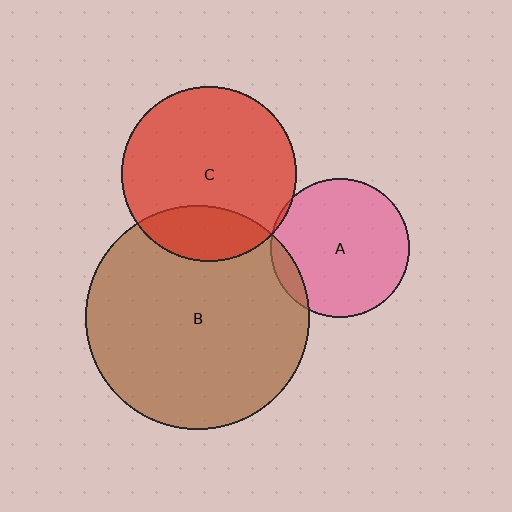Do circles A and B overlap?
Yes.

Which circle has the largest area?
Circle B (brown).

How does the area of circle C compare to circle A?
Approximately 1.6 times.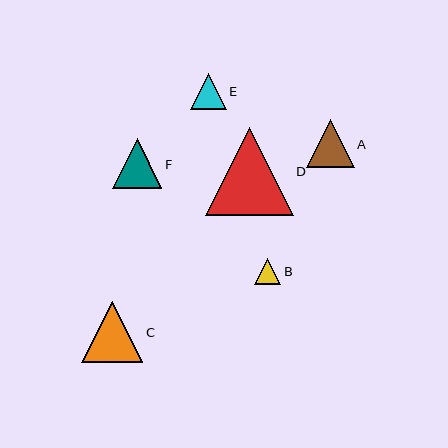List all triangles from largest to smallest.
From largest to smallest: D, C, F, A, E, B.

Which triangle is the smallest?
Triangle B is the smallest with a size of approximately 27 pixels.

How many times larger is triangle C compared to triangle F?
Triangle C is approximately 1.2 times the size of triangle F.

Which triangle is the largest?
Triangle D is the largest with a size of approximately 88 pixels.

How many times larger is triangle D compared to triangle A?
Triangle D is approximately 1.8 times the size of triangle A.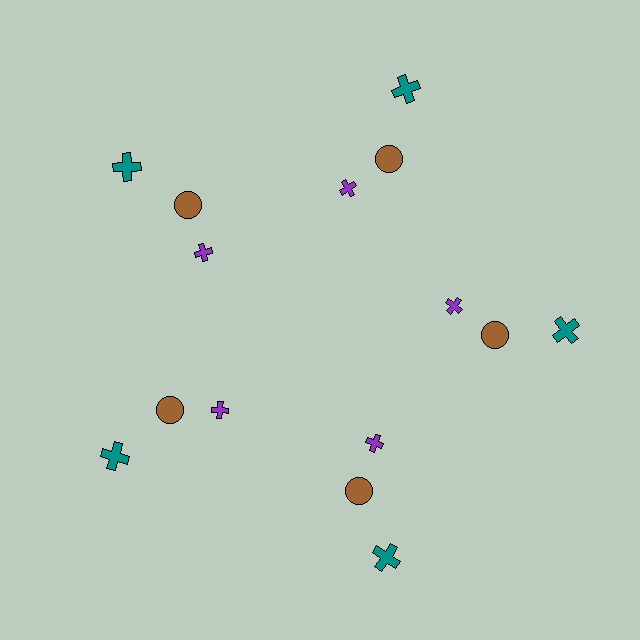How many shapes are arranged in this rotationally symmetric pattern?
There are 15 shapes, arranged in 5 groups of 3.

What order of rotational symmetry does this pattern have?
This pattern has 5-fold rotational symmetry.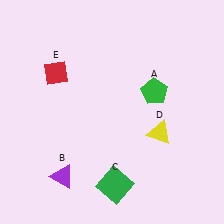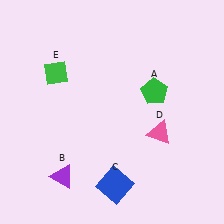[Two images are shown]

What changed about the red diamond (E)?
In Image 1, E is red. In Image 2, it changed to green.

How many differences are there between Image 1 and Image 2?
There are 3 differences between the two images.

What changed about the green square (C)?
In Image 1, C is green. In Image 2, it changed to blue.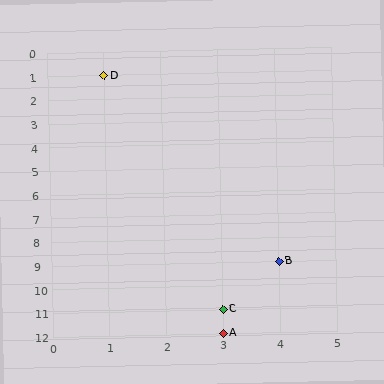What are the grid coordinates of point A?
Point A is at grid coordinates (3, 12).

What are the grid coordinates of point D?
Point D is at grid coordinates (1, 1).